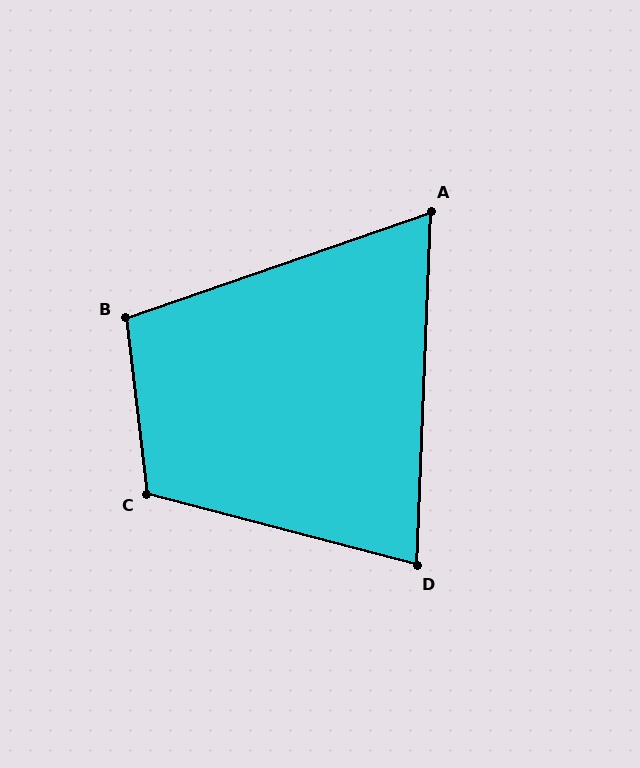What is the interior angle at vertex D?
Approximately 78 degrees (acute).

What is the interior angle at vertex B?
Approximately 102 degrees (obtuse).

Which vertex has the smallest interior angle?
A, at approximately 69 degrees.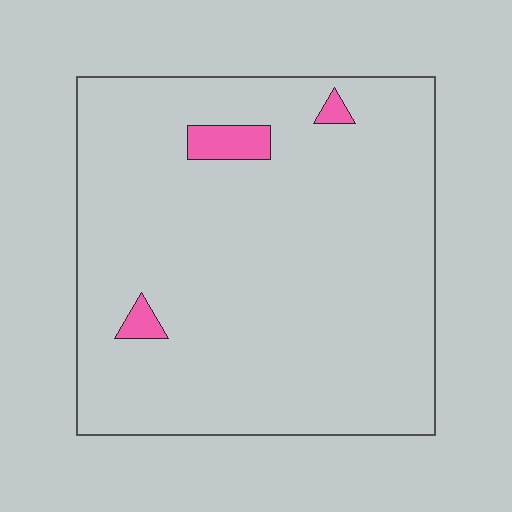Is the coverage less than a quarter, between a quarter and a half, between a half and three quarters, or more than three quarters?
Less than a quarter.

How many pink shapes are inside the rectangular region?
3.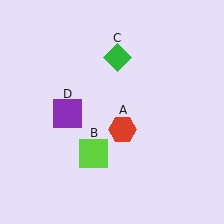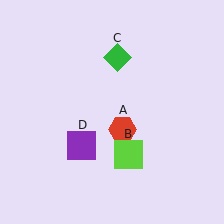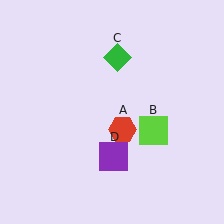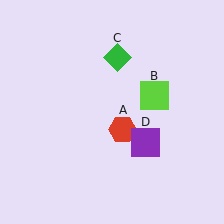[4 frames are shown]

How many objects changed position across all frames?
2 objects changed position: lime square (object B), purple square (object D).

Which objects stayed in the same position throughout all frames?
Red hexagon (object A) and green diamond (object C) remained stationary.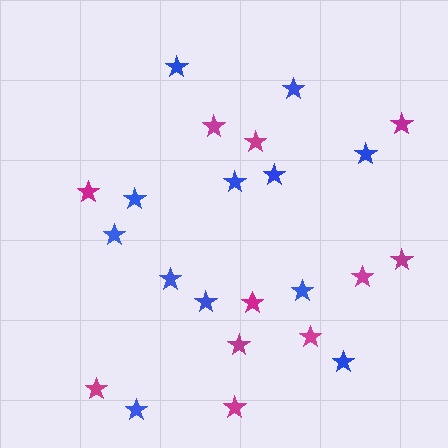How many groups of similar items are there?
There are 2 groups: one group of magenta stars (11) and one group of blue stars (12).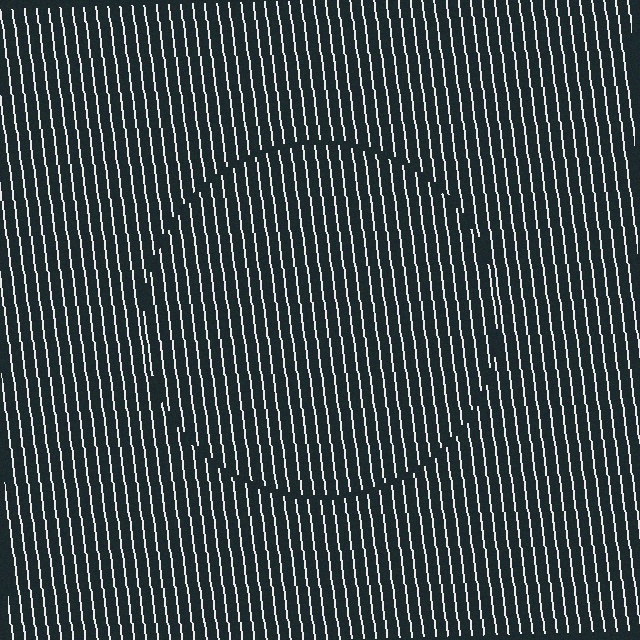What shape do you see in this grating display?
An illusory circle. The interior of the shape contains the same grating, shifted by half a period — the contour is defined by the phase discontinuity where line-ends from the inner and outer gratings abut.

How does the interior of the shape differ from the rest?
The interior of the shape contains the same grating, shifted by half a period — the contour is defined by the phase discontinuity where line-ends from the inner and outer gratings abut.